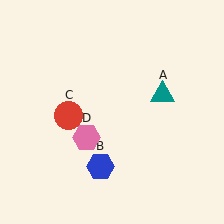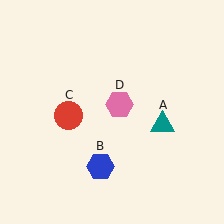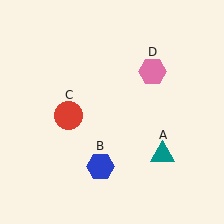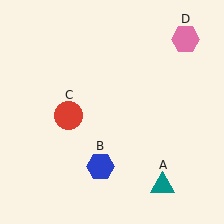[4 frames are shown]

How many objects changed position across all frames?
2 objects changed position: teal triangle (object A), pink hexagon (object D).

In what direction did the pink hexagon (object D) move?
The pink hexagon (object D) moved up and to the right.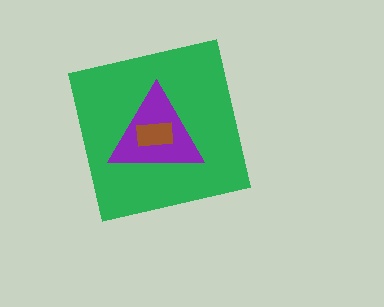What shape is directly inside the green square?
The purple triangle.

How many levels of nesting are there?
3.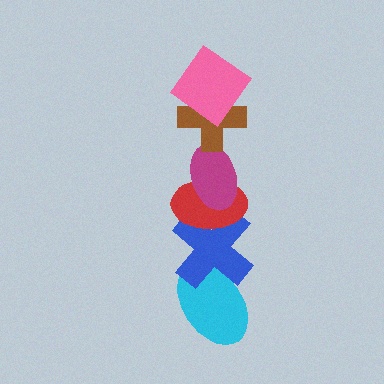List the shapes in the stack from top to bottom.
From top to bottom: the pink diamond, the brown cross, the magenta ellipse, the red ellipse, the blue cross, the cyan ellipse.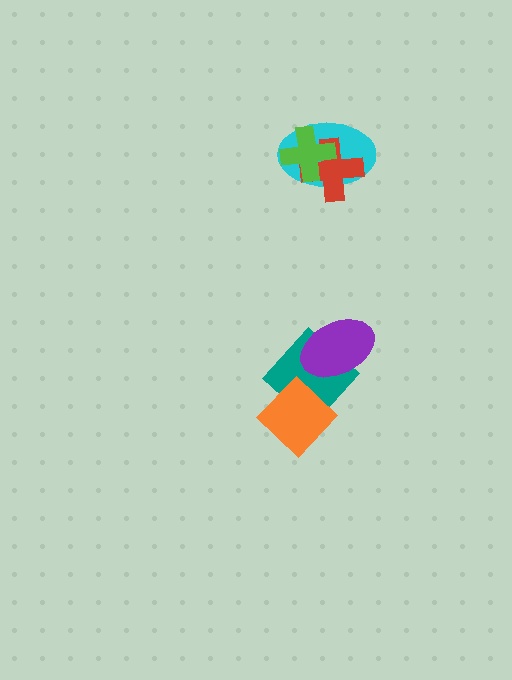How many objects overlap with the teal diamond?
2 objects overlap with the teal diamond.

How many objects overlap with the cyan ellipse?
2 objects overlap with the cyan ellipse.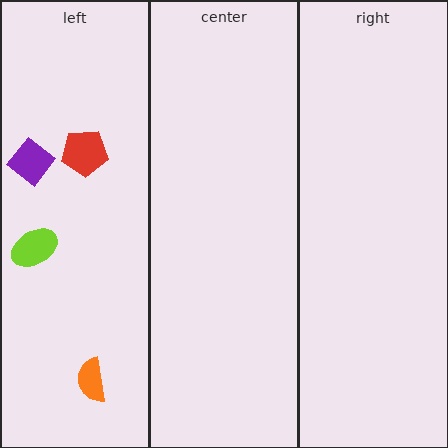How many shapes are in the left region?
4.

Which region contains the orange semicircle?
The left region.